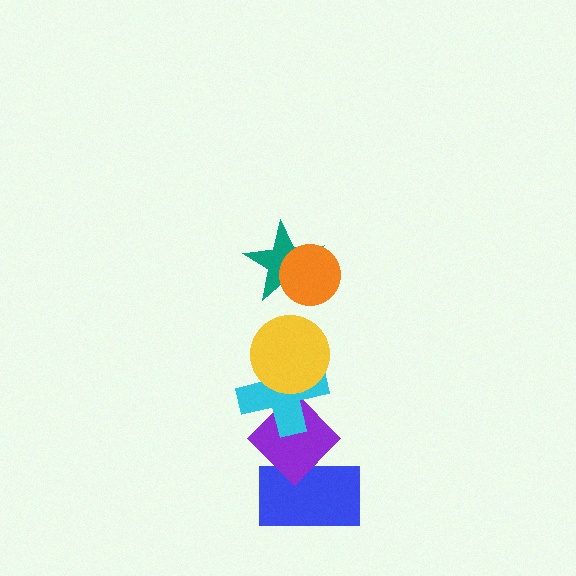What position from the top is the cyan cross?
The cyan cross is 4th from the top.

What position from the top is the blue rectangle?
The blue rectangle is 6th from the top.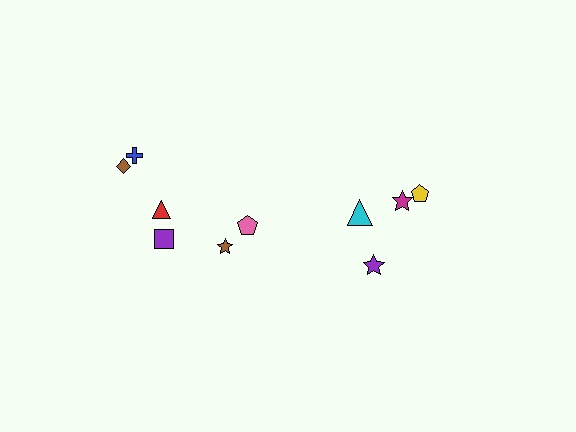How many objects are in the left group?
There are 6 objects.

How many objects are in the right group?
There are 4 objects.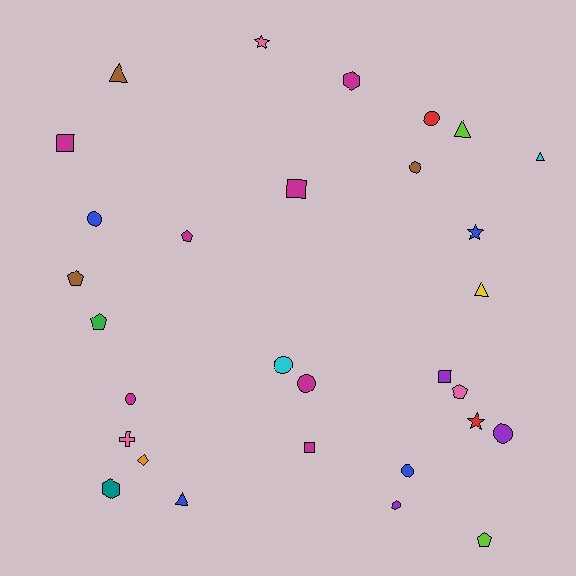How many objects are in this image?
There are 30 objects.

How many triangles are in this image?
There are 5 triangles.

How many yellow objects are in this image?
There is 1 yellow object.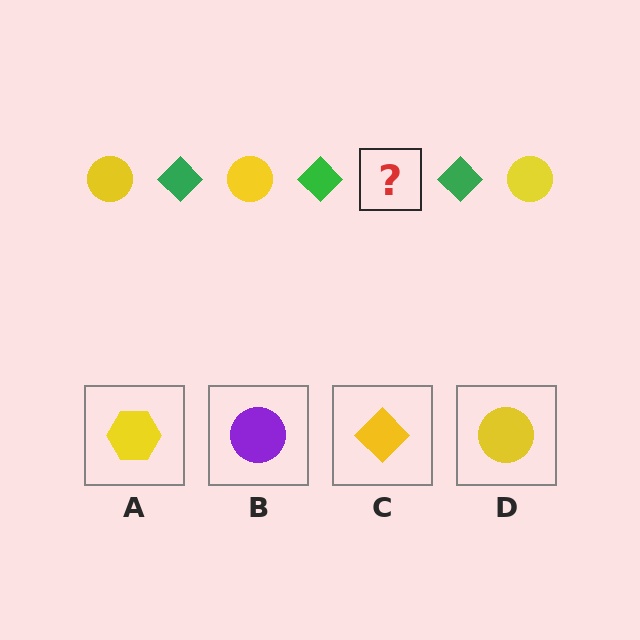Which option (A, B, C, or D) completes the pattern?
D.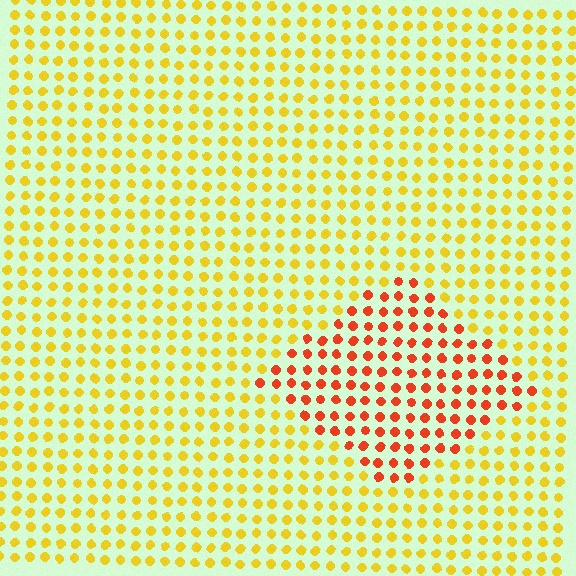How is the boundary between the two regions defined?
The boundary is defined purely by a slight shift in hue (about 43 degrees). Spacing, size, and orientation are identical on both sides.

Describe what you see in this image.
The image is filled with small yellow elements in a uniform arrangement. A diamond-shaped region is visible where the elements are tinted to a slightly different hue, forming a subtle color boundary.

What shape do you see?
I see a diamond.